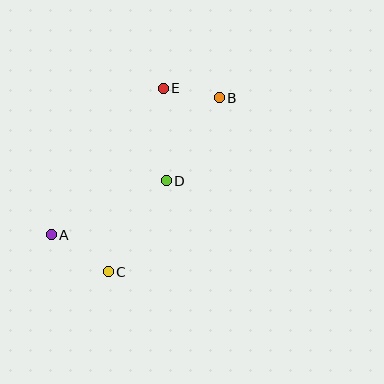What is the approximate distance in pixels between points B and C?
The distance between B and C is approximately 206 pixels.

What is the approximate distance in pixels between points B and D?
The distance between B and D is approximately 99 pixels.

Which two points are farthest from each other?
Points A and B are farthest from each other.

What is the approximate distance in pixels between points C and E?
The distance between C and E is approximately 191 pixels.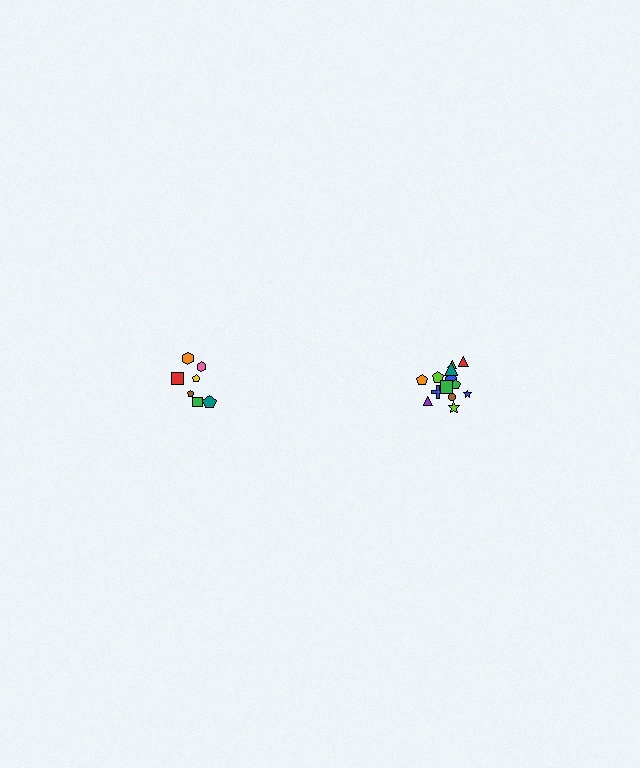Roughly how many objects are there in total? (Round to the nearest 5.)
Roughly 20 objects in total.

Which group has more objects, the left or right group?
The right group.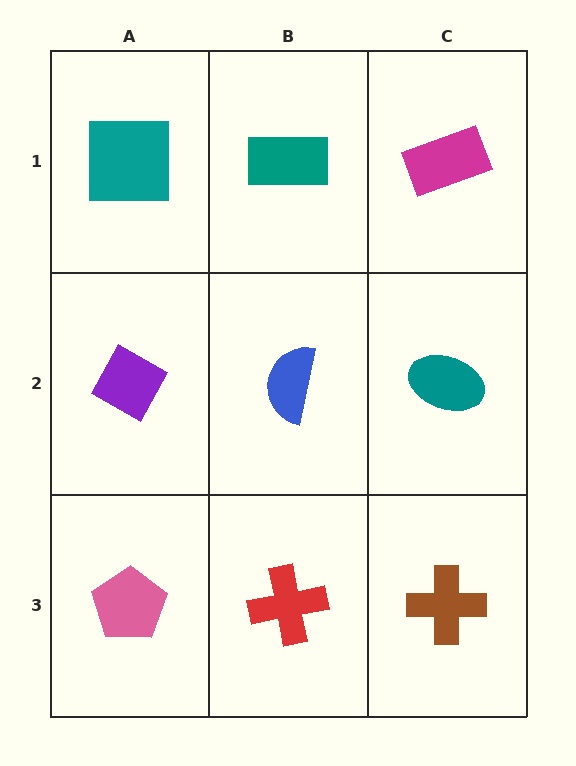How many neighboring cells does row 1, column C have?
2.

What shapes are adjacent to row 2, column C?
A magenta rectangle (row 1, column C), a brown cross (row 3, column C), a blue semicircle (row 2, column B).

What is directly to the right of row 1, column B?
A magenta rectangle.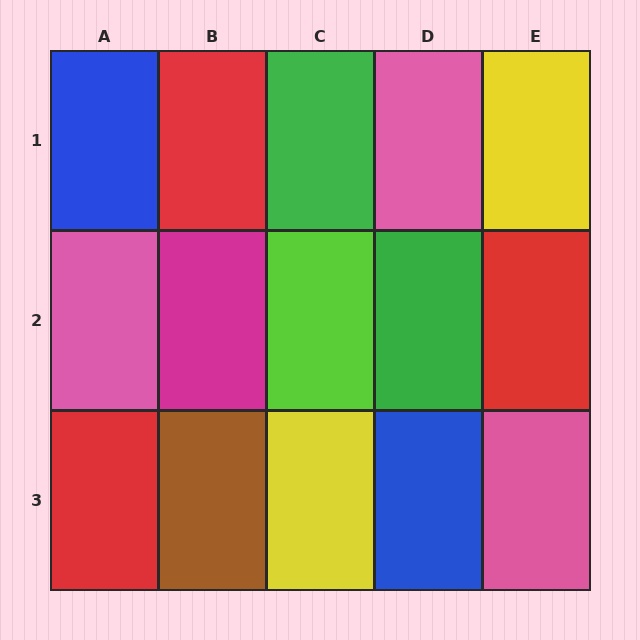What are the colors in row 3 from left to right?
Red, brown, yellow, blue, pink.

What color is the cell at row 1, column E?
Yellow.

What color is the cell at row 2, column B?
Magenta.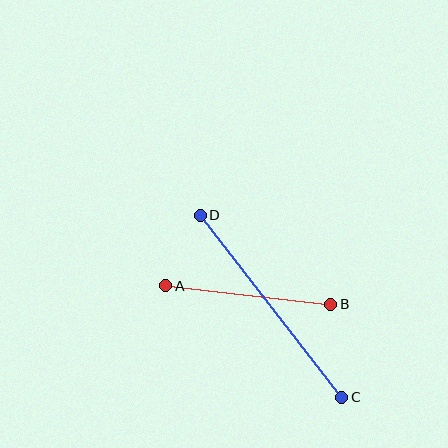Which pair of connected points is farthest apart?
Points C and D are farthest apart.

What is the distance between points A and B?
The distance is approximately 166 pixels.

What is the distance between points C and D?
The distance is approximately 231 pixels.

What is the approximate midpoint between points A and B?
The midpoint is at approximately (248, 295) pixels.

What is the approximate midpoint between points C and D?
The midpoint is at approximately (271, 306) pixels.